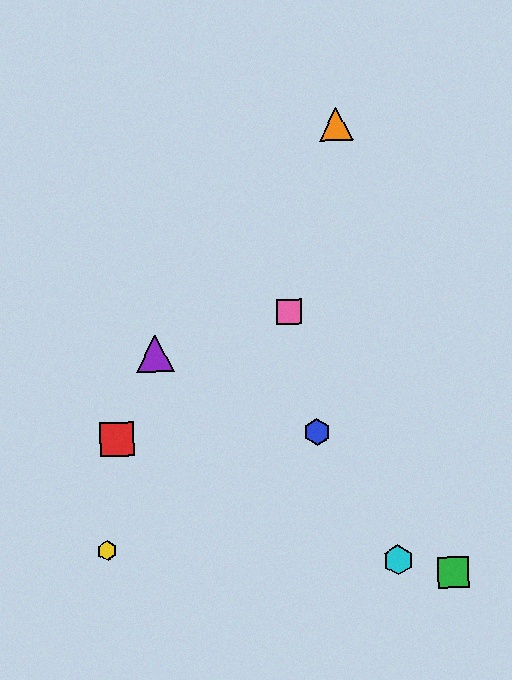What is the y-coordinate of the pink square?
The pink square is at y≈312.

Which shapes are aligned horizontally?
The red square, the blue hexagon are aligned horizontally.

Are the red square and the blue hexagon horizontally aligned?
Yes, both are at y≈439.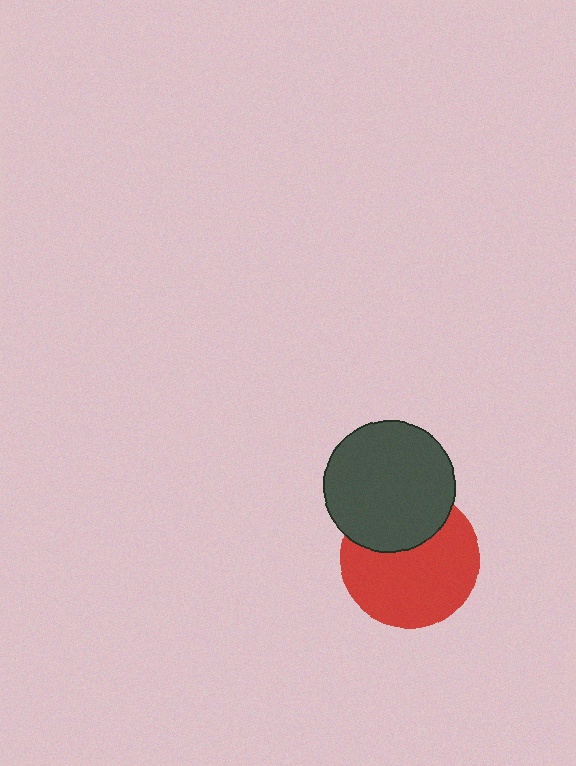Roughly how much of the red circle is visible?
Most of it is visible (roughly 68%).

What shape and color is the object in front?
The object in front is a dark gray circle.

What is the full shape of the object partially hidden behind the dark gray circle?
The partially hidden object is a red circle.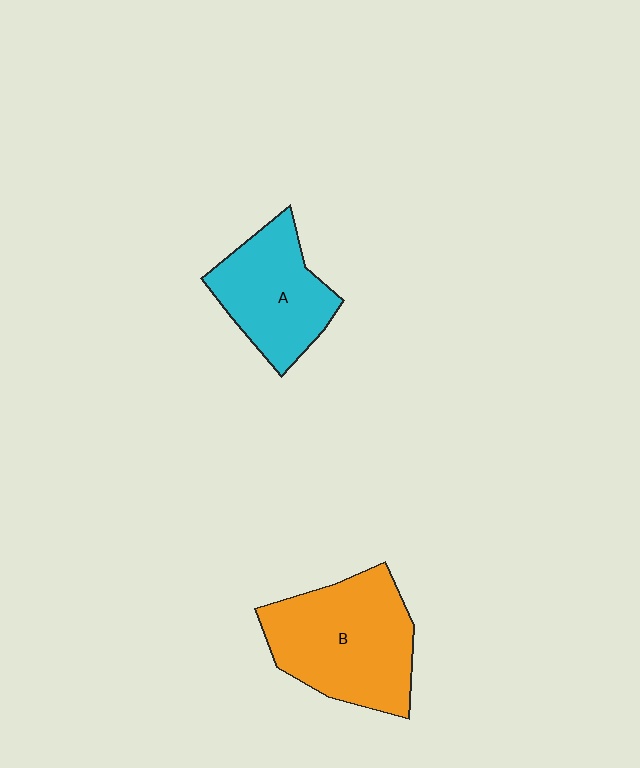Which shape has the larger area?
Shape B (orange).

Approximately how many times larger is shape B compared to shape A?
Approximately 1.3 times.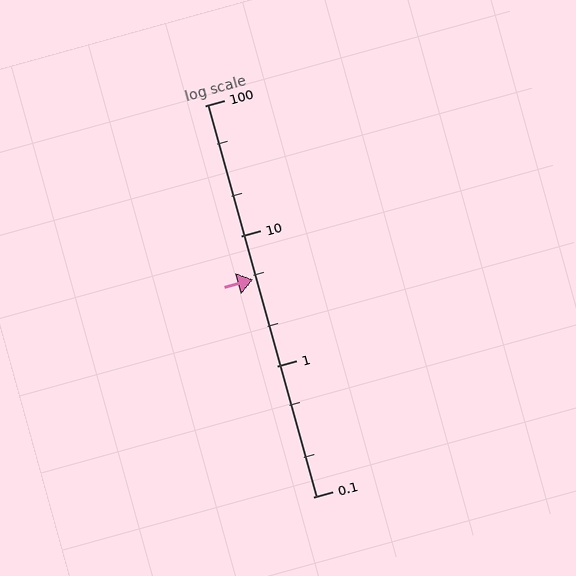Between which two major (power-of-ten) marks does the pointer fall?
The pointer is between 1 and 10.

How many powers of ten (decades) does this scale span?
The scale spans 3 decades, from 0.1 to 100.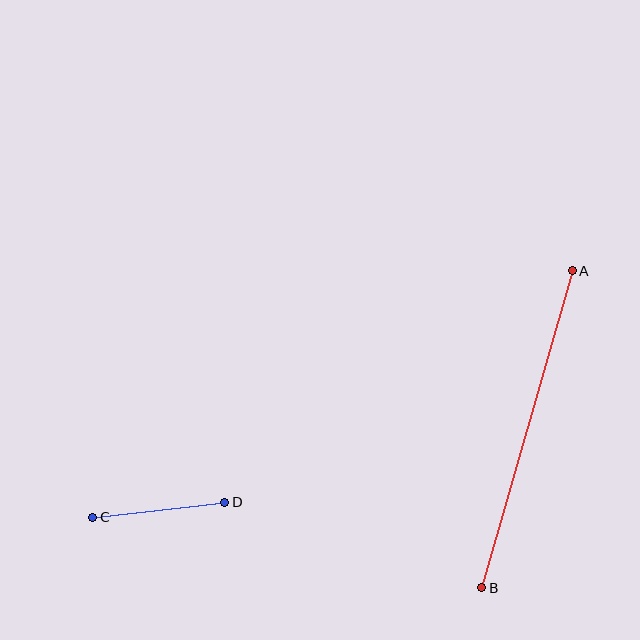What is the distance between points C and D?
The distance is approximately 133 pixels.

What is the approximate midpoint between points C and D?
The midpoint is at approximately (159, 510) pixels.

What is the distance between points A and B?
The distance is approximately 330 pixels.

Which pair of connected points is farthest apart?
Points A and B are farthest apart.